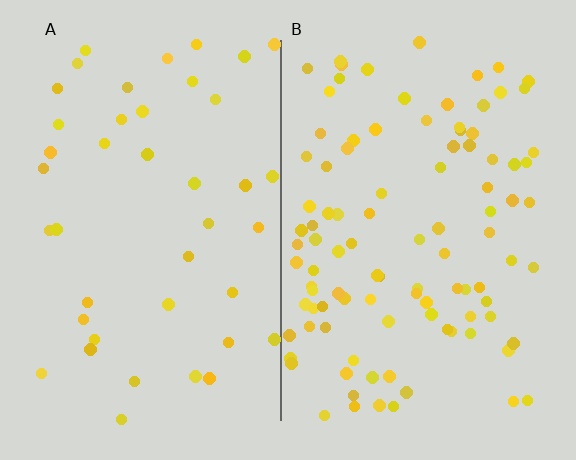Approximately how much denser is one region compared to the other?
Approximately 2.4× — region B over region A.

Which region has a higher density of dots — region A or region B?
B (the right).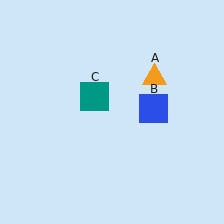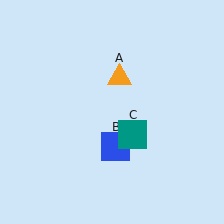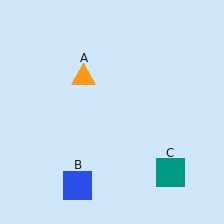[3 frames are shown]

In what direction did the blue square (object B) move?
The blue square (object B) moved down and to the left.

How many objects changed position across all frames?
3 objects changed position: orange triangle (object A), blue square (object B), teal square (object C).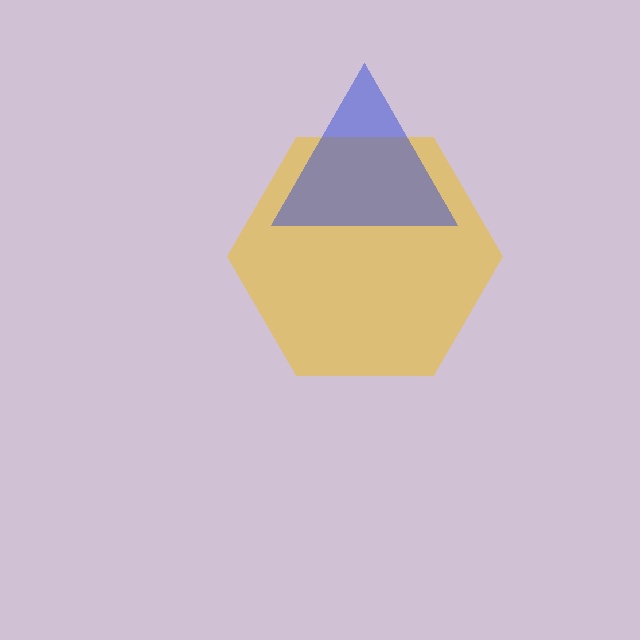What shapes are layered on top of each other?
The layered shapes are: a yellow hexagon, a blue triangle.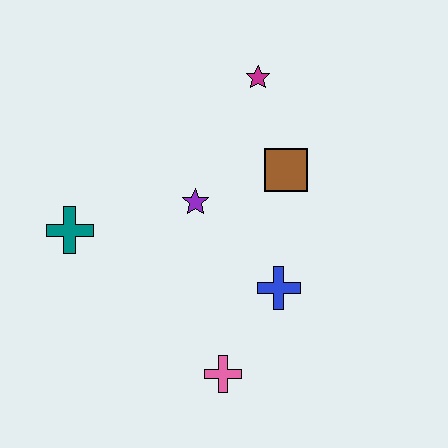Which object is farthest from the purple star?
The pink cross is farthest from the purple star.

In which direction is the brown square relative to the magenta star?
The brown square is below the magenta star.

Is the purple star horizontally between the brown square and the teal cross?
Yes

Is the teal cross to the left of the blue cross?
Yes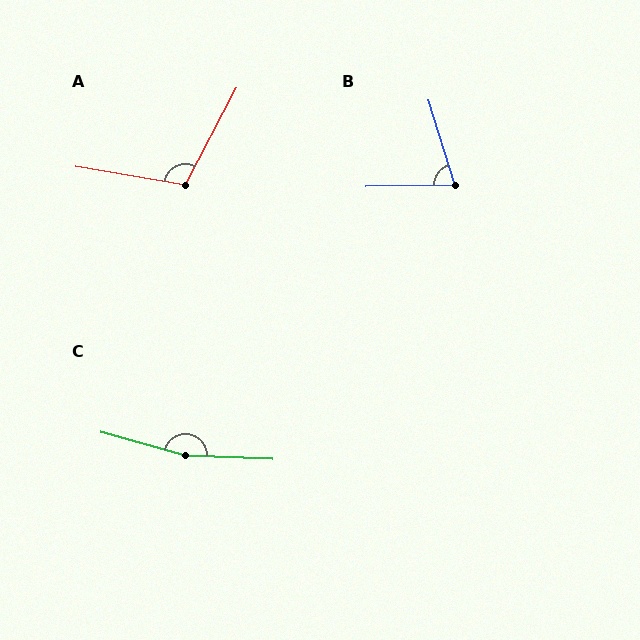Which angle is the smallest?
B, at approximately 74 degrees.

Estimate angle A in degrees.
Approximately 108 degrees.